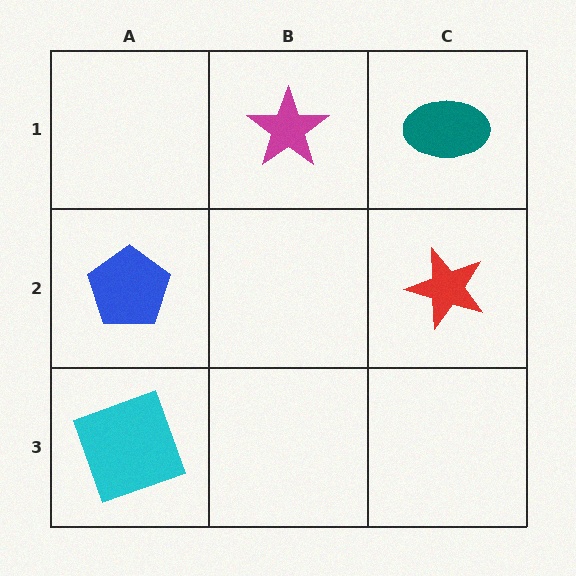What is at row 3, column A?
A cyan square.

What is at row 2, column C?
A red star.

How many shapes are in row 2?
2 shapes.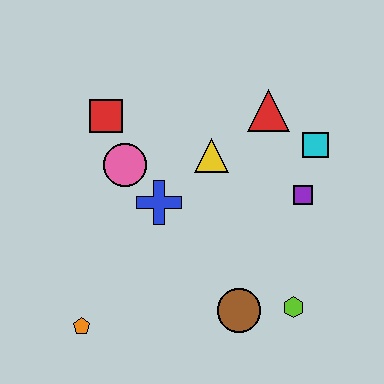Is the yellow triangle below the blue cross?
No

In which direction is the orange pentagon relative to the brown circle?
The orange pentagon is to the left of the brown circle.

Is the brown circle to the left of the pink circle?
No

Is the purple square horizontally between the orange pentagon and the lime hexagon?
No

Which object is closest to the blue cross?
The pink circle is closest to the blue cross.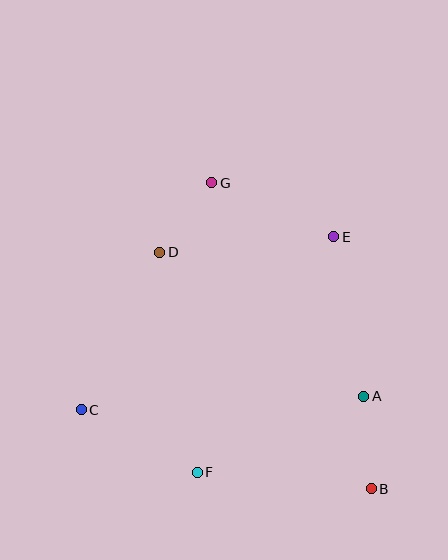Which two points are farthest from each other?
Points B and G are farthest from each other.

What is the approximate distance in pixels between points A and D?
The distance between A and D is approximately 250 pixels.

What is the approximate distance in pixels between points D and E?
The distance between D and E is approximately 175 pixels.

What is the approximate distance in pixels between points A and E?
The distance between A and E is approximately 162 pixels.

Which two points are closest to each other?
Points D and G are closest to each other.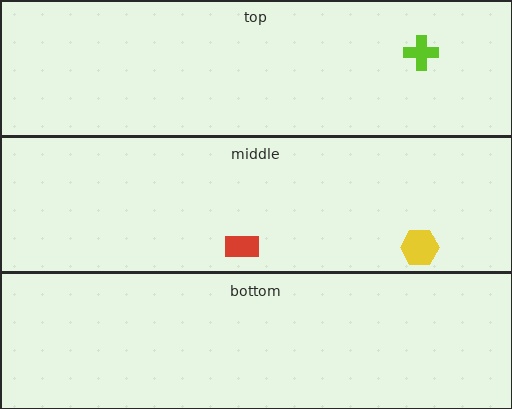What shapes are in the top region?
The lime cross.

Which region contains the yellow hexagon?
The middle region.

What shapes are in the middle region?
The red rectangle, the yellow hexagon.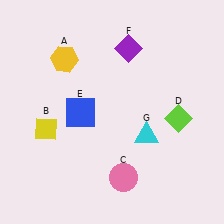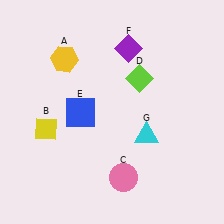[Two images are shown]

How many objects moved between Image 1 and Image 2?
1 object moved between the two images.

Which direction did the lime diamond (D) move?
The lime diamond (D) moved up.